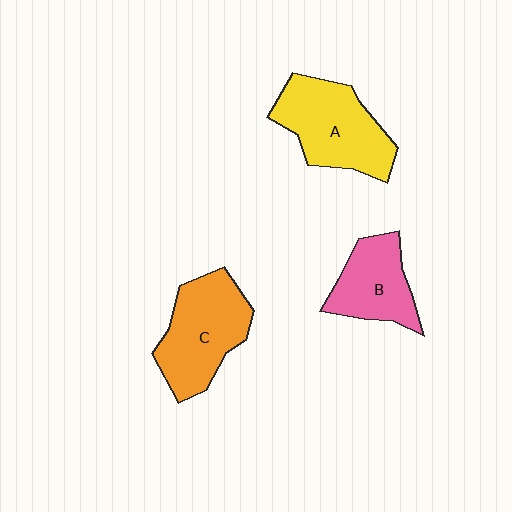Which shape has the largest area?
Shape A (yellow).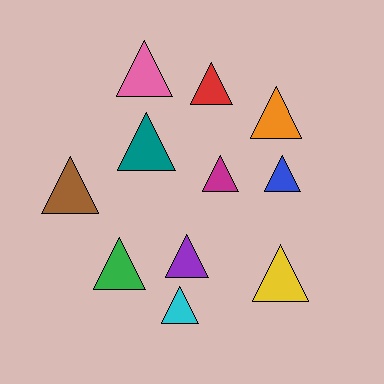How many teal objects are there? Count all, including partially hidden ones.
There is 1 teal object.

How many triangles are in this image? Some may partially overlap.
There are 11 triangles.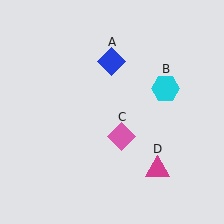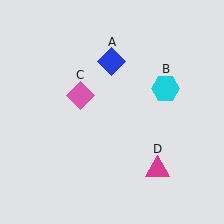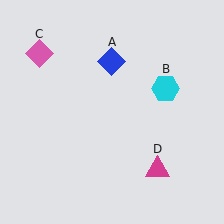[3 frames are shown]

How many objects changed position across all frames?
1 object changed position: pink diamond (object C).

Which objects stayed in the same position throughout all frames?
Blue diamond (object A) and cyan hexagon (object B) and magenta triangle (object D) remained stationary.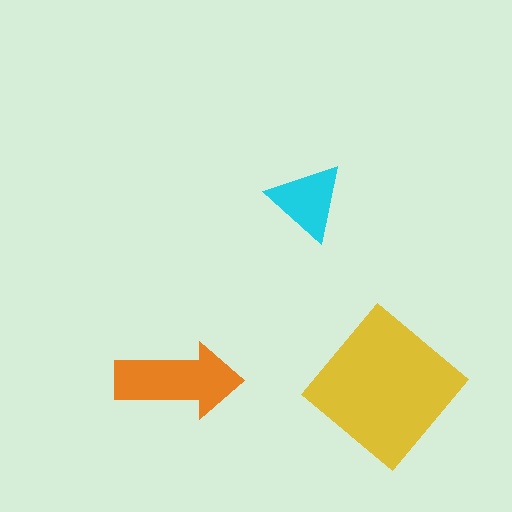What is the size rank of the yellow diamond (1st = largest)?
1st.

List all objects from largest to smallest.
The yellow diamond, the orange arrow, the cyan triangle.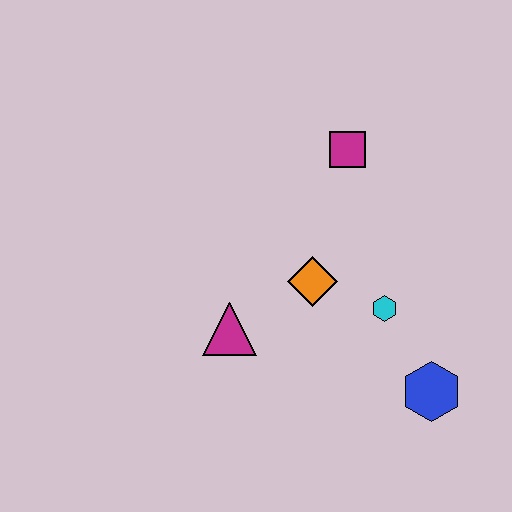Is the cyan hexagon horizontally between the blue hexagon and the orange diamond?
Yes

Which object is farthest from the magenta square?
The blue hexagon is farthest from the magenta square.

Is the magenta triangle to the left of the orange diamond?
Yes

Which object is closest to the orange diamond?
The cyan hexagon is closest to the orange diamond.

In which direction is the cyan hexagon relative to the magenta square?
The cyan hexagon is below the magenta square.